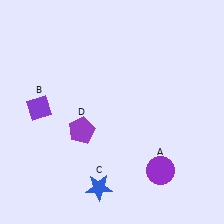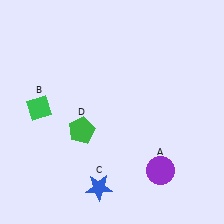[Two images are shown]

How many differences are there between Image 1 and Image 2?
There are 2 differences between the two images.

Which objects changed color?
B changed from purple to green. D changed from purple to green.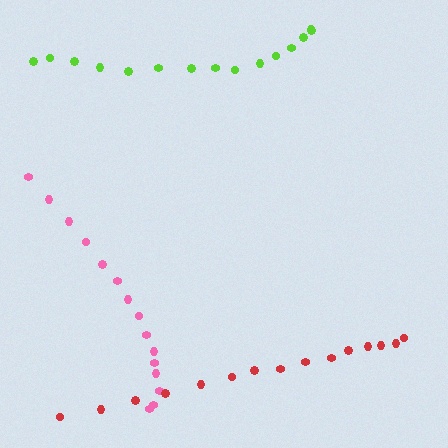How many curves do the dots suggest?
There are 3 distinct paths.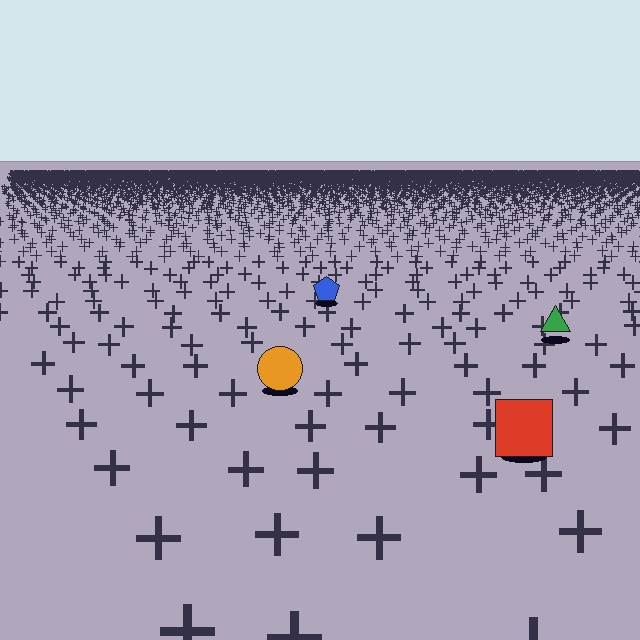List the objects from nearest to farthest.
From nearest to farthest: the red square, the orange circle, the green triangle, the blue pentagon.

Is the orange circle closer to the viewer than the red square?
No. The red square is closer — you can tell from the texture gradient: the ground texture is coarser near it.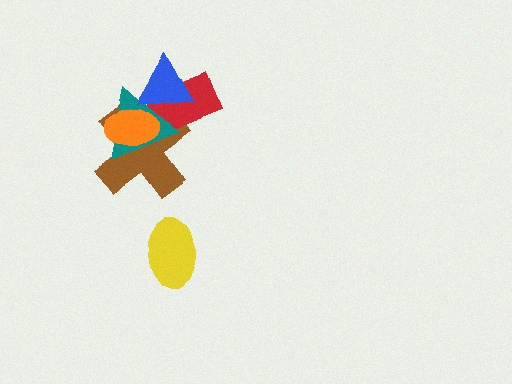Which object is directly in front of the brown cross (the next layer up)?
The red rectangle is directly in front of the brown cross.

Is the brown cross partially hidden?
Yes, it is partially covered by another shape.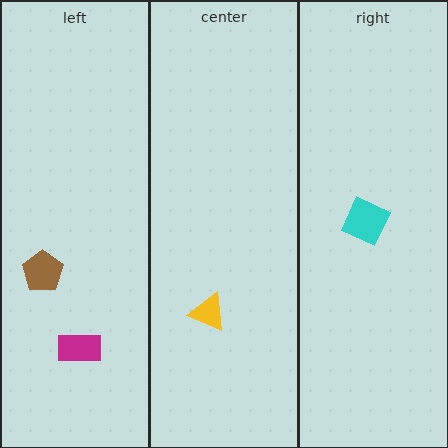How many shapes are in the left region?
2.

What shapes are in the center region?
The yellow triangle.